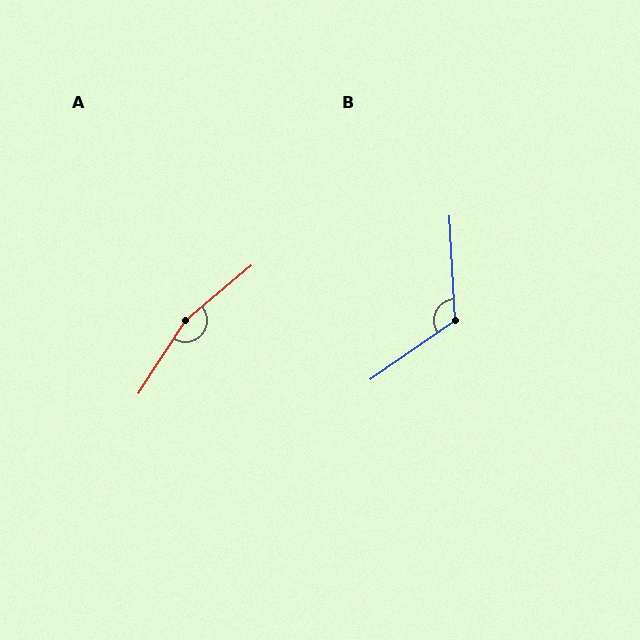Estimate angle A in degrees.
Approximately 163 degrees.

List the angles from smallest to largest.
B (121°), A (163°).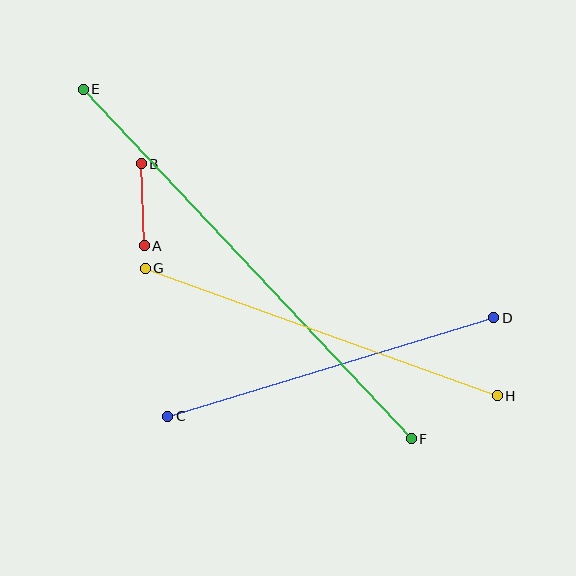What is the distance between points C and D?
The distance is approximately 340 pixels.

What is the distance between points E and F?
The distance is approximately 479 pixels.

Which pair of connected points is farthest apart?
Points E and F are farthest apart.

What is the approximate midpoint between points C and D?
The midpoint is at approximately (331, 367) pixels.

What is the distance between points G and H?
The distance is approximately 375 pixels.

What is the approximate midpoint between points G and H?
The midpoint is at approximately (321, 332) pixels.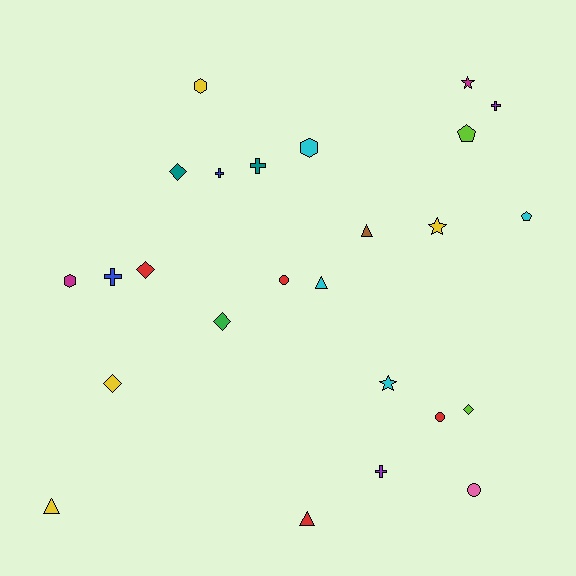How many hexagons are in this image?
There are 3 hexagons.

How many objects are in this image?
There are 25 objects.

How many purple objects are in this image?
There are 2 purple objects.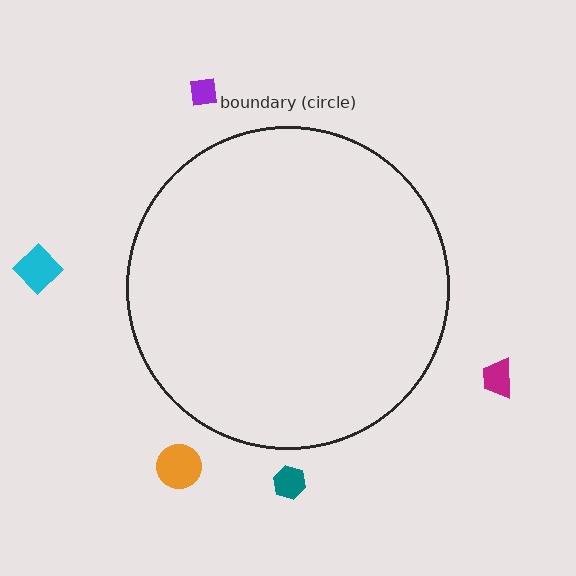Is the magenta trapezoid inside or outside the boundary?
Outside.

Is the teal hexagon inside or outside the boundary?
Outside.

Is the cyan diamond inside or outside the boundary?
Outside.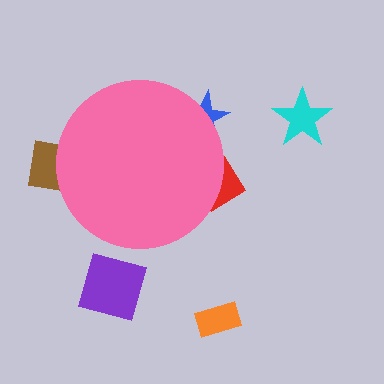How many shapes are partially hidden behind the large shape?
3 shapes are partially hidden.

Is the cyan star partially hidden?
No, the cyan star is fully visible.